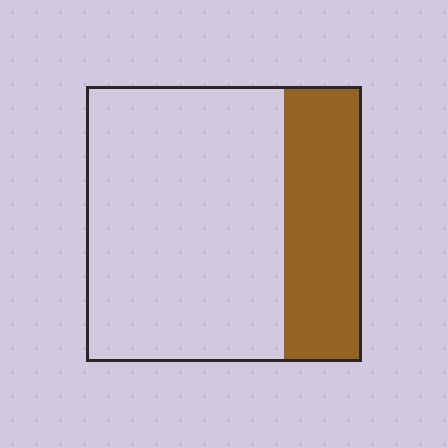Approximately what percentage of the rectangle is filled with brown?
Approximately 30%.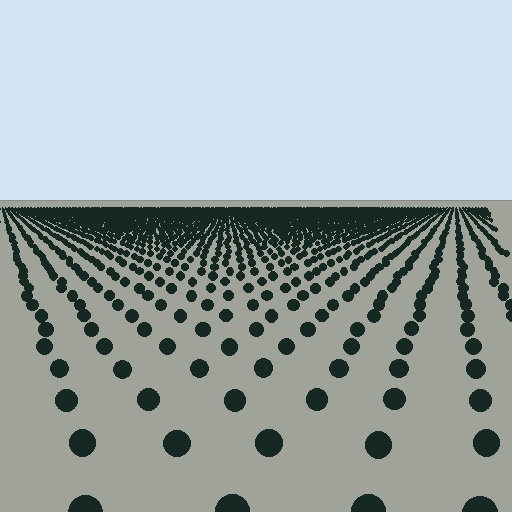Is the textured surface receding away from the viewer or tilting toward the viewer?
The surface is receding away from the viewer. Texture elements get smaller and denser toward the top.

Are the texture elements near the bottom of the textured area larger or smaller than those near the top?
Larger. Near the bottom, elements are closer to the viewer and appear at a bigger on-screen size.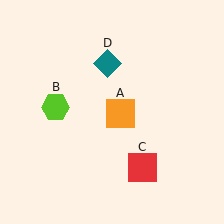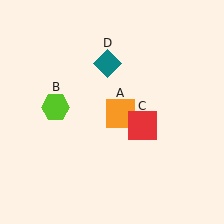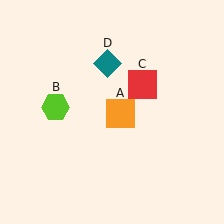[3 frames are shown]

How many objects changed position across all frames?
1 object changed position: red square (object C).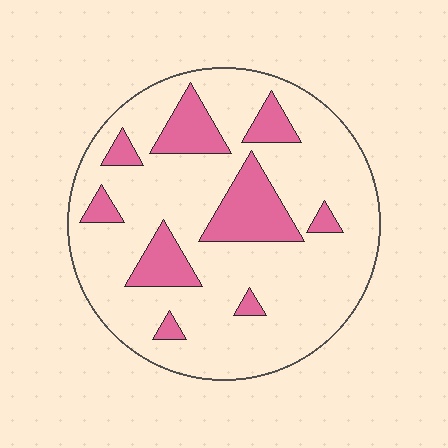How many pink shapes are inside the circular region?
9.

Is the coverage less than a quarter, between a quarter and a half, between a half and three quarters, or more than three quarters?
Less than a quarter.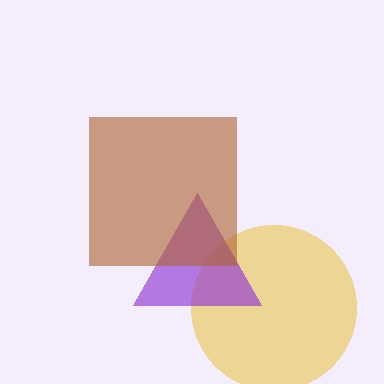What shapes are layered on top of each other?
The layered shapes are: a yellow circle, a purple triangle, a brown square.